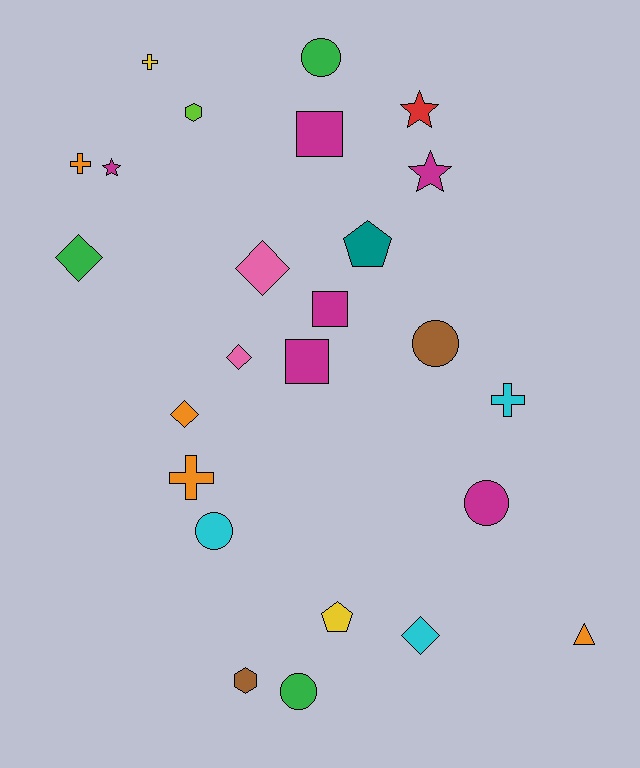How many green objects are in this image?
There are 3 green objects.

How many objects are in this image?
There are 25 objects.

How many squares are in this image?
There are 3 squares.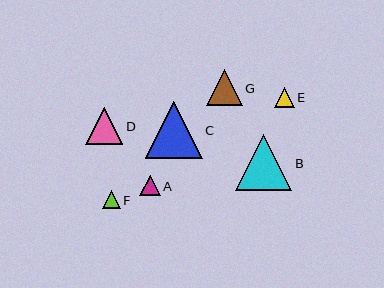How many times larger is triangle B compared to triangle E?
Triangle B is approximately 2.8 times the size of triangle E.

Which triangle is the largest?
Triangle C is the largest with a size of approximately 57 pixels.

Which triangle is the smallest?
Triangle F is the smallest with a size of approximately 18 pixels.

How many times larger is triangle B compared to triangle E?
Triangle B is approximately 2.8 times the size of triangle E.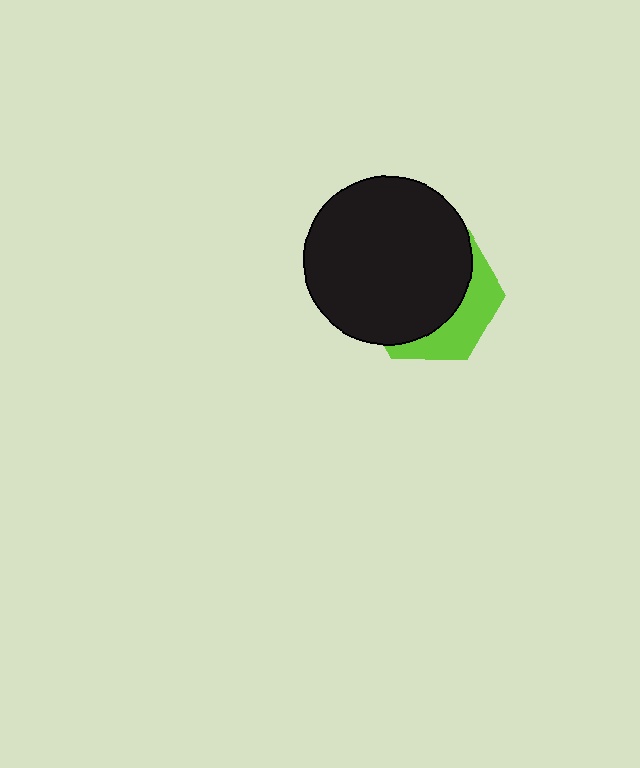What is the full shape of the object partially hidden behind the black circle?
The partially hidden object is a lime hexagon.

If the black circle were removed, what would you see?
You would see the complete lime hexagon.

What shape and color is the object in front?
The object in front is a black circle.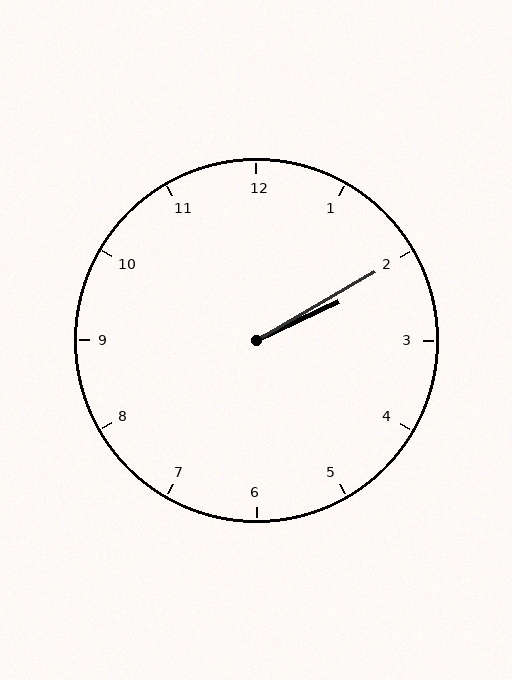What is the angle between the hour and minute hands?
Approximately 5 degrees.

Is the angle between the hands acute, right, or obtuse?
It is acute.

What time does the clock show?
2:10.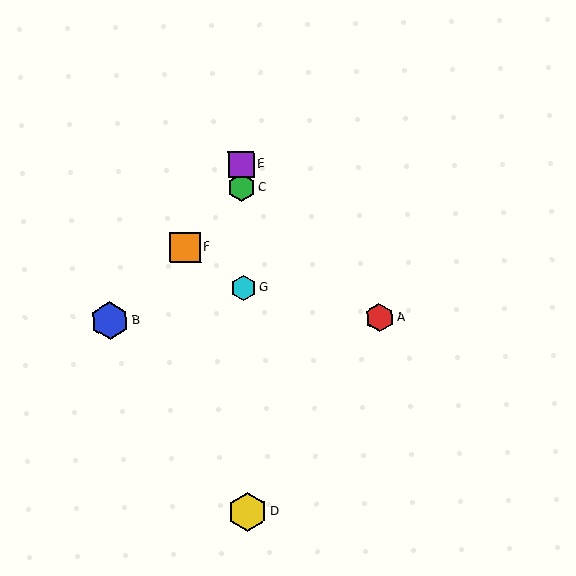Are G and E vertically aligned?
Yes, both are at x≈243.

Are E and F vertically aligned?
No, E is at x≈241 and F is at x≈185.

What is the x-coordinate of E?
Object E is at x≈241.